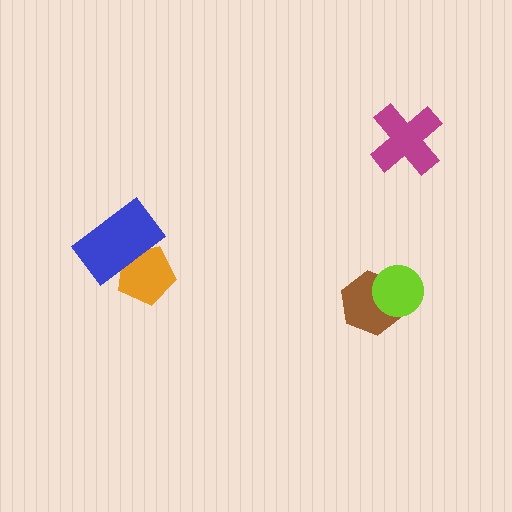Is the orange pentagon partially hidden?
Yes, it is partially covered by another shape.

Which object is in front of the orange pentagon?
The blue rectangle is in front of the orange pentagon.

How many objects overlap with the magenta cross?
0 objects overlap with the magenta cross.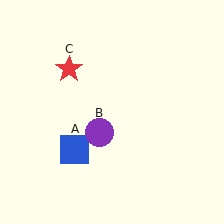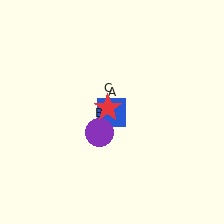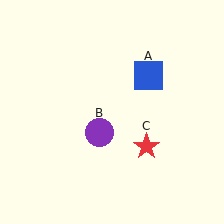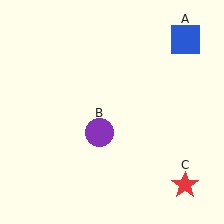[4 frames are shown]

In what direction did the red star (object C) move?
The red star (object C) moved down and to the right.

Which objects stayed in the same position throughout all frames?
Purple circle (object B) remained stationary.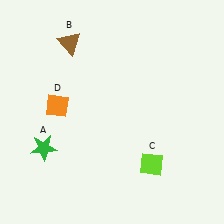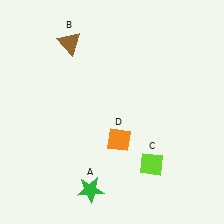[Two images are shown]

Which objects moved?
The objects that moved are: the green star (A), the orange diamond (D).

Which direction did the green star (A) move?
The green star (A) moved right.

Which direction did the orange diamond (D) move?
The orange diamond (D) moved right.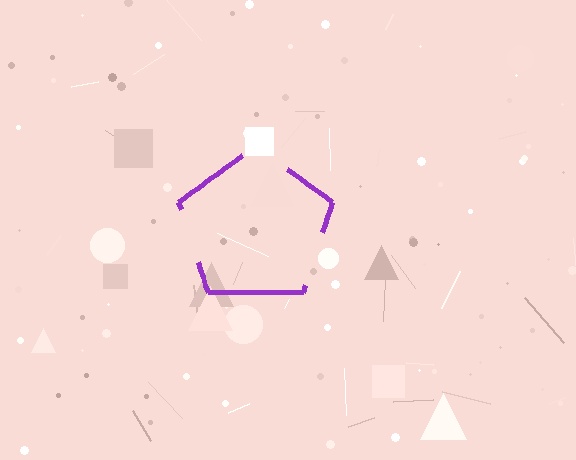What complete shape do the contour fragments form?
The contour fragments form a pentagon.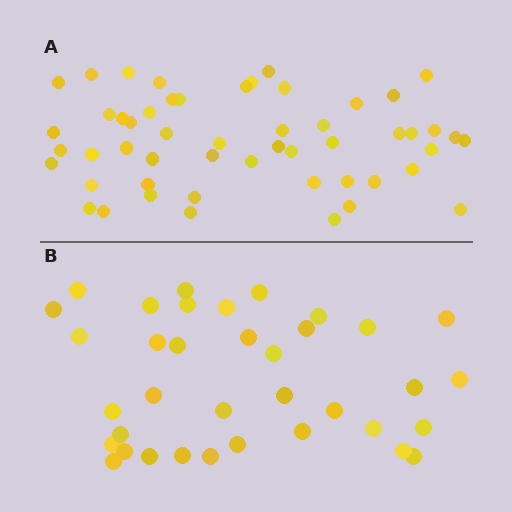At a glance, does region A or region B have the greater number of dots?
Region A (the top region) has more dots.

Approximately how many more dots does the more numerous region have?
Region A has approximately 15 more dots than region B.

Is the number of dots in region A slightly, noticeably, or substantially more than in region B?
Region A has noticeably more, but not dramatically so. The ratio is roughly 1.4 to 1.